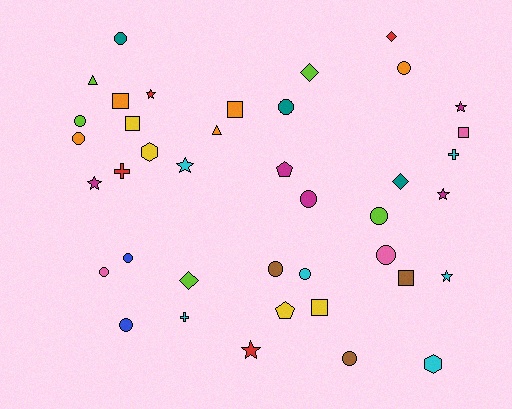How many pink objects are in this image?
There are 3 pink objects.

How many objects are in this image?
There are 40 objects.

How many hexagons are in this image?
There are 2 hexagons.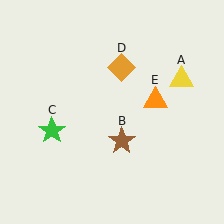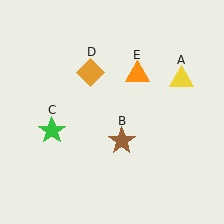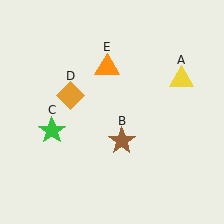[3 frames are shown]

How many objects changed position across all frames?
2 objects changed position: orange diamond (object D), orange triangle (object E).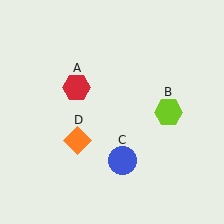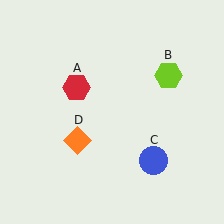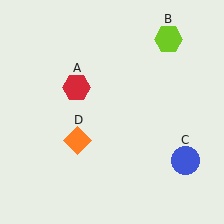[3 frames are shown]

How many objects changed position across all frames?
2 objects changed position: lime hexagon (object B), blue circle (object C).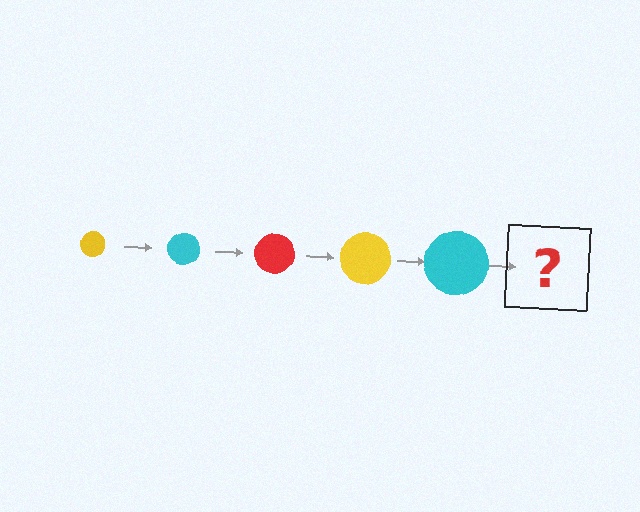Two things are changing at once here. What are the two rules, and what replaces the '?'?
The two rules are that the circle grows larger each step and the color cycles through yellow, cyan, and red. The '?' should be a red circle, larger than the previous one.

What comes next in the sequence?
The next element should be a red circle, larger than the previous one.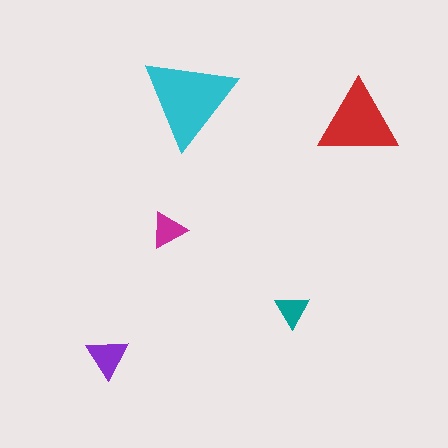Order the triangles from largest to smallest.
the cyan one, the red one, the purple one, the magenta one, the teal one.